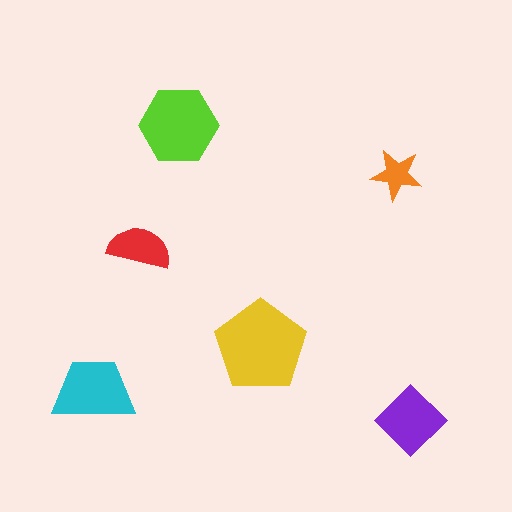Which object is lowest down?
The purple diamond is bottommost.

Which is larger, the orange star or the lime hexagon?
The lime hexagon.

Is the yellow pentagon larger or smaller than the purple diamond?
Larger.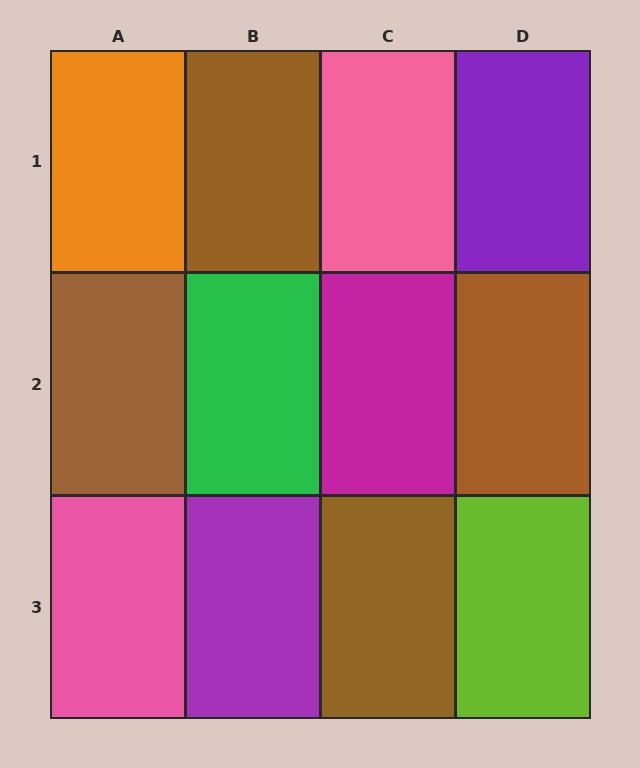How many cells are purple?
2 cells are purple.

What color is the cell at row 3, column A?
Pink.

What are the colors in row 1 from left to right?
Orange, brown, pink, purple.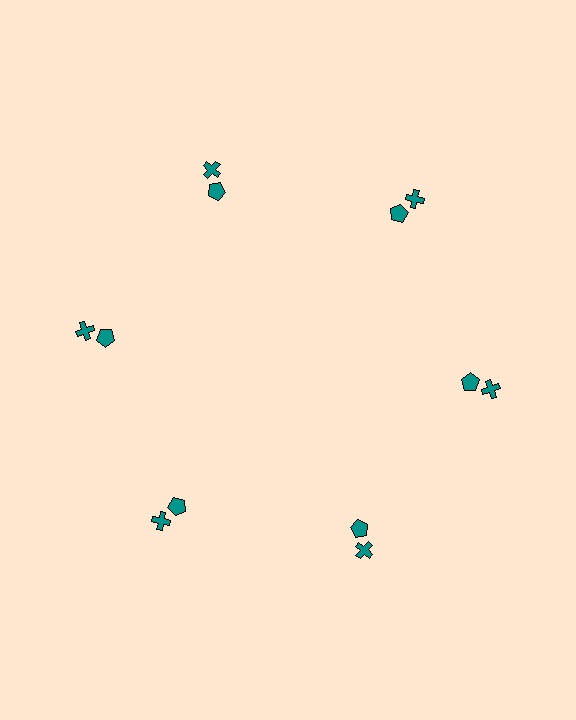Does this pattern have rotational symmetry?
Yes, this pattern has 6-fold rotational symmetry. It looks the same after rotating 60 degrees around the center.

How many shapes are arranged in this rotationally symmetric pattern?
There are 12 shapes, arranged in 6 groups of 2.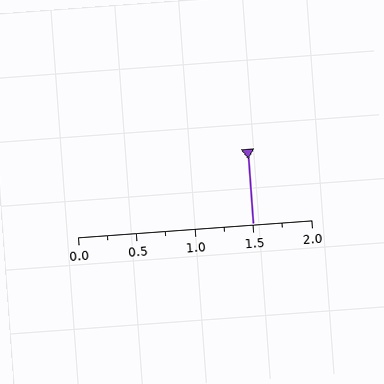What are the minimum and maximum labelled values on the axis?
The axis runs from 0.0 to 2.0.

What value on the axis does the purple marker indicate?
The marker indicates approximately 1.5.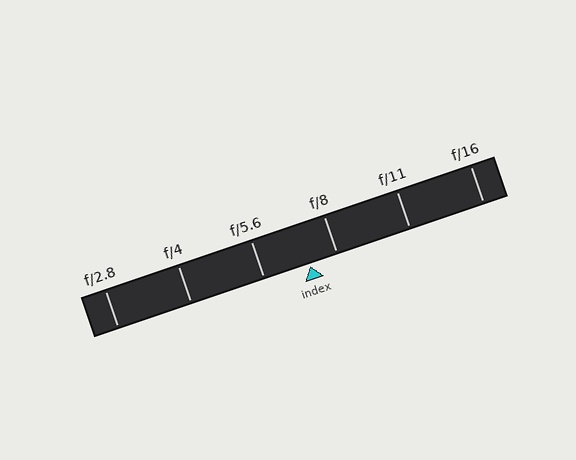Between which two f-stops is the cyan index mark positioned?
The index mark is between f/5.6 and f/8.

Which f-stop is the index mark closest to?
The index mark is closest to f/8.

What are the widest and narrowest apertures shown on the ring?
The widest aperture shown is f/2.8 and the narrowest is f/16.